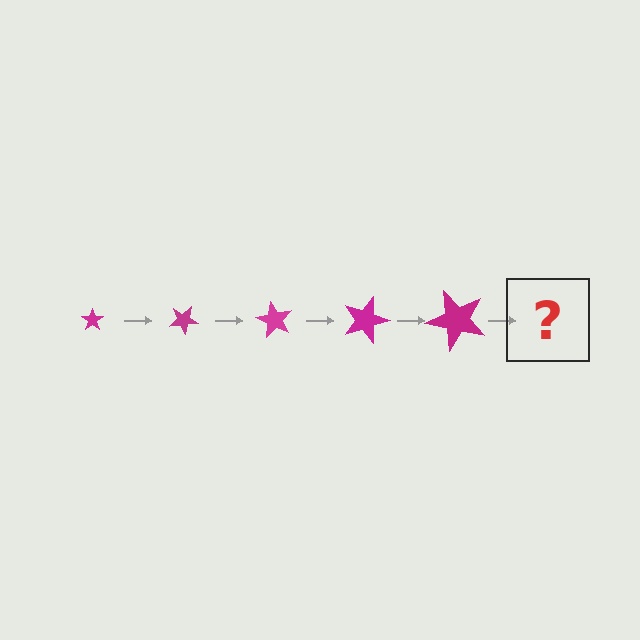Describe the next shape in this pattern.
It should be a star, larger than the previous one and rotated 150 degrees from the start.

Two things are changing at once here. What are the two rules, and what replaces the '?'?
The two rules are that the star grows larger each step and it rotates 30 degrees each step. The '?' should be a star, larger than the previous one and rotated 150 degrees from the start.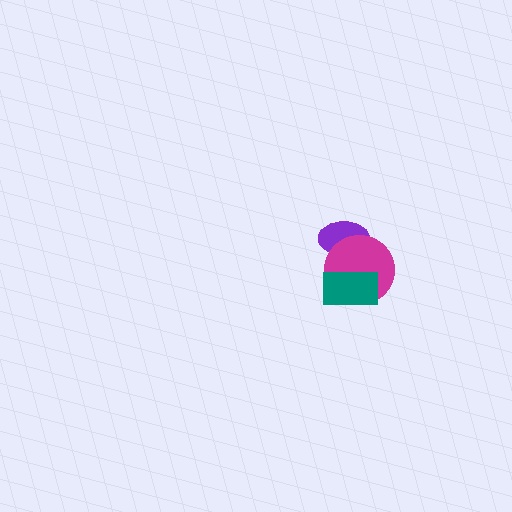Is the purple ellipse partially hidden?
Yes, it is partially covered by another shape.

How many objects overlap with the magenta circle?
2 objects overlap with the magenta circle.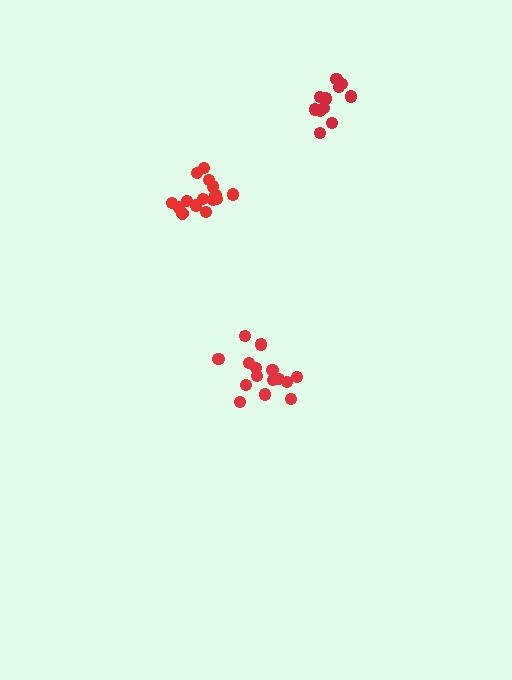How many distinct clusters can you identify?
There are 3 distinct clusters.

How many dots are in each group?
Group 1: 15 dots, Group 2: 15 dots, Group 3: 11 dots (41 total).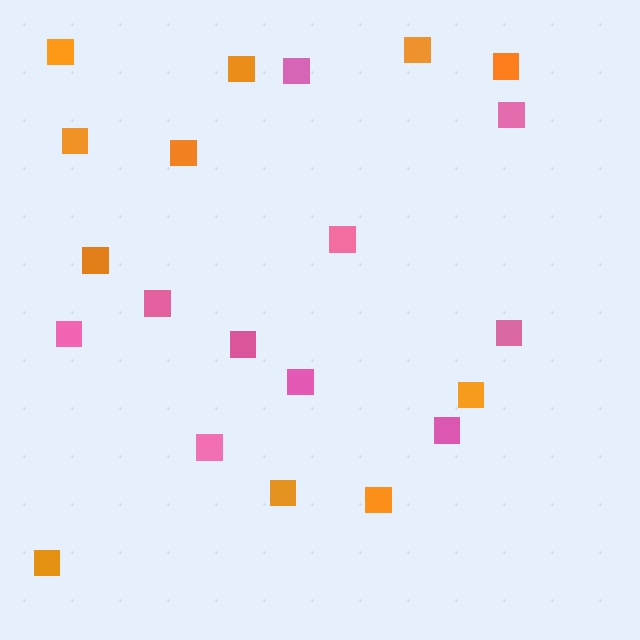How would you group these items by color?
There are 2 groups: one group of orange squares (11) and one group of pink squares (10).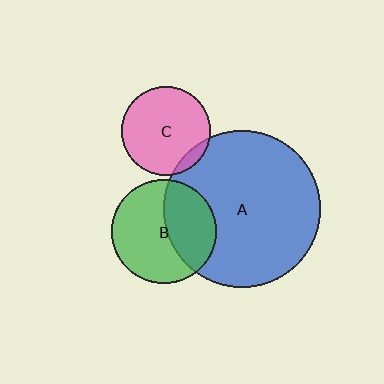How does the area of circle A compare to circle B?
Approximately 2.3 times.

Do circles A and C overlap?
Yes.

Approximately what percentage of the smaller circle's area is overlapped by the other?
Approximately 10%.